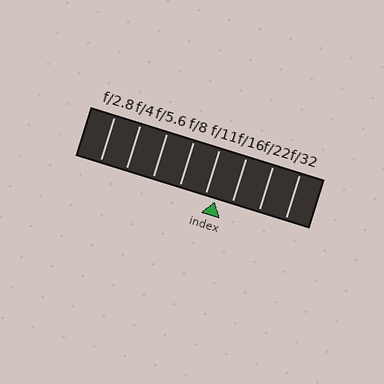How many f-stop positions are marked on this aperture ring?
There are 8 f-stop positions marked.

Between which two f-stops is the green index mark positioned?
The index mark is between f/11 and f/16.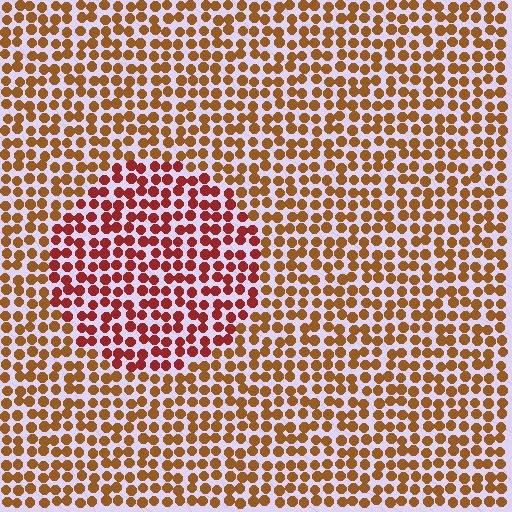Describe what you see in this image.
The image is filled with small brown elements in a uniform arrangement. A circle-shaped region is visible where the elements are tinted to a slightly different hue, forming a subtle color boundary.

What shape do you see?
I see a circle.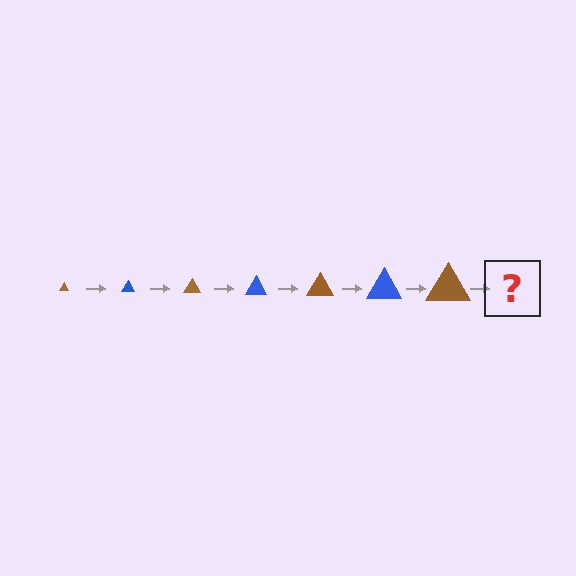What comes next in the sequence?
The next element should be a blue triangle, larger than the previous one.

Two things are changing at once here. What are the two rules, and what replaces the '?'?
The two rules are that the triangle grows larger each step and the color cycles through brown and blue. The '?' should be a blue triangle, larger than the previous one.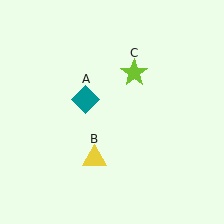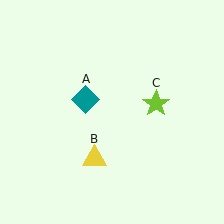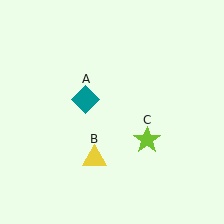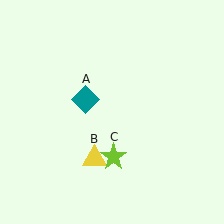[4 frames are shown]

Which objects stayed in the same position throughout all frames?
Teal diamond (object A) and yellow triangle (object B) remained stationary.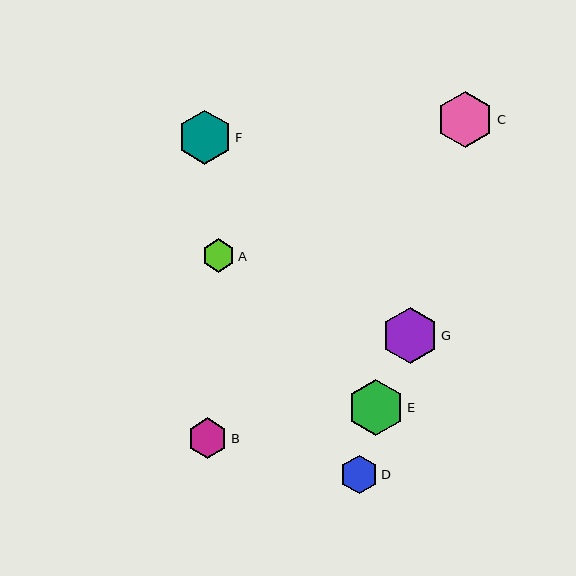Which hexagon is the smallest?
Hexagon A is the smallest with a size of approximately 33 pixels.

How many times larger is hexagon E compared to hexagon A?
Hexagon E is approximately 1.7 times the size of hexagon A.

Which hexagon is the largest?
Hexagon C is the largest with a size of approximately 56 pixels.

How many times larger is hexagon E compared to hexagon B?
Hexagon E is approximately 1.4 times the size of hexagon B.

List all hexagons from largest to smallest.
From largest to smallest: C, E, G, F, B, D, A.